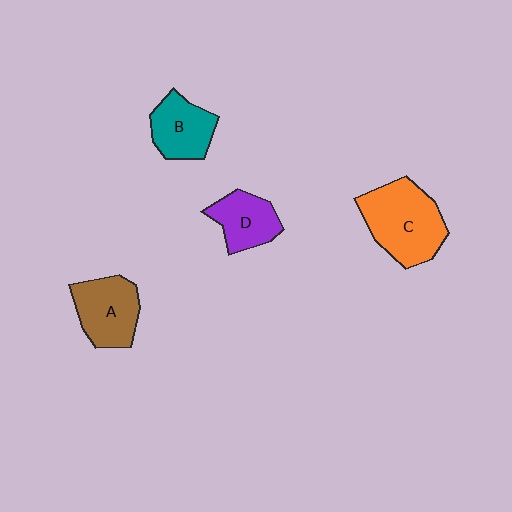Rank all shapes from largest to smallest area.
From largest to smallest: C (orange), A (brown), B (teal), D (purple).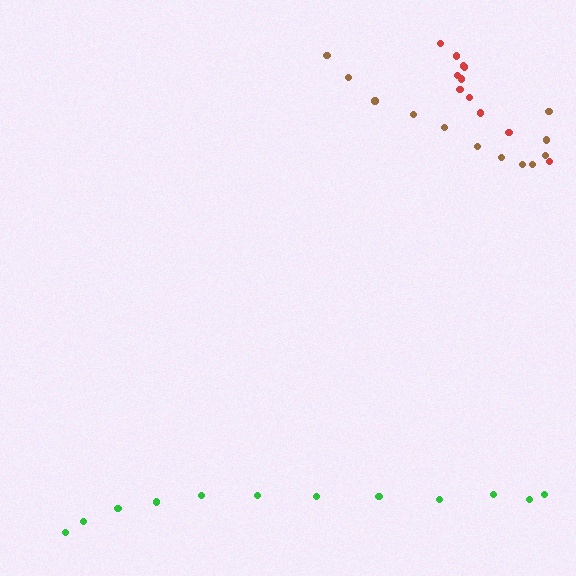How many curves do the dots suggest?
There are 3 distinct paths.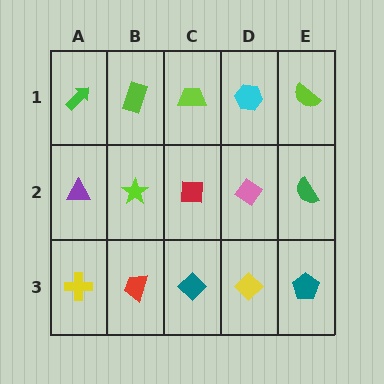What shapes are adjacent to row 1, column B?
A lime star (row 2, column B), a green arrow (row 1, column A), a lime trapezoid (row 1, column C).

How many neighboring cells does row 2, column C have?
4.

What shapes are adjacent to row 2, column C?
A lime trapezoid (row 1, column C), a teal diamond (row 3, column C), a lime star (row 2, column B), a pink diamond (row 2, column D).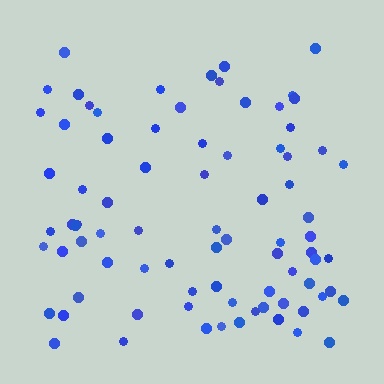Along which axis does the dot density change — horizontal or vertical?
Vertical.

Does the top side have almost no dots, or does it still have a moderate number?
Still a moderate number, just noticeably fewer than the bottom.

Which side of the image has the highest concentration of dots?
The bottom.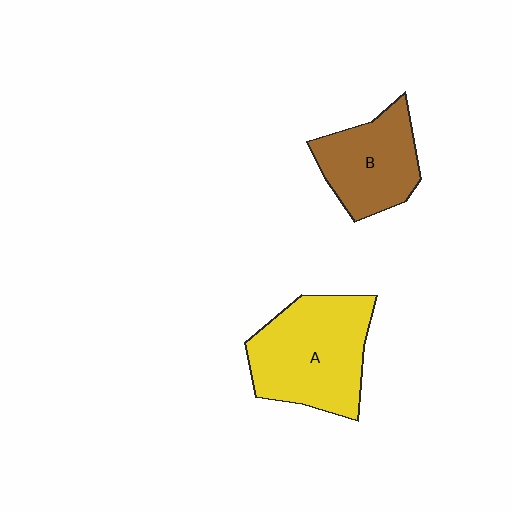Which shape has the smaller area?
Shape B (brown).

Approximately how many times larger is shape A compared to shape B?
Approximately 1.4 times.